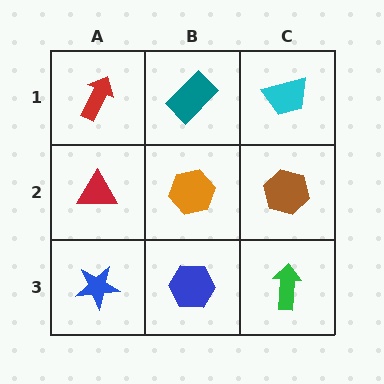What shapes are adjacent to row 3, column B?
An orange hexagon (row 2, column B), a blue star (row 3, column A), a green arrow (row 3, column C).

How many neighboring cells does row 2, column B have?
4.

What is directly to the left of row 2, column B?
A red triangle.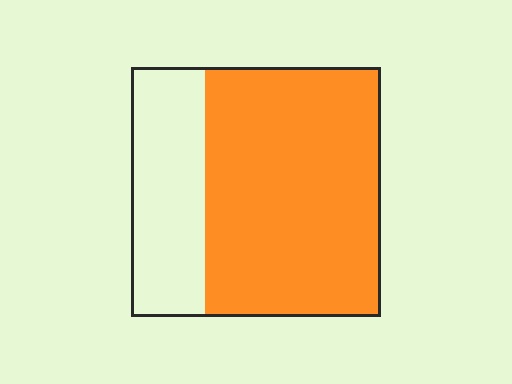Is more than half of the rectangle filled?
Yes.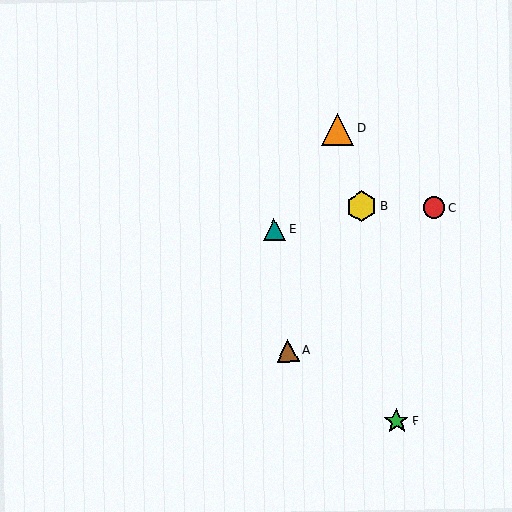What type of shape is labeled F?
Shape F is a green star.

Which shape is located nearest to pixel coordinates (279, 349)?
The brown triangle (labeled A) at (288, 351) is nearest to that location.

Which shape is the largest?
The orange triangle (labeled D) is the largest.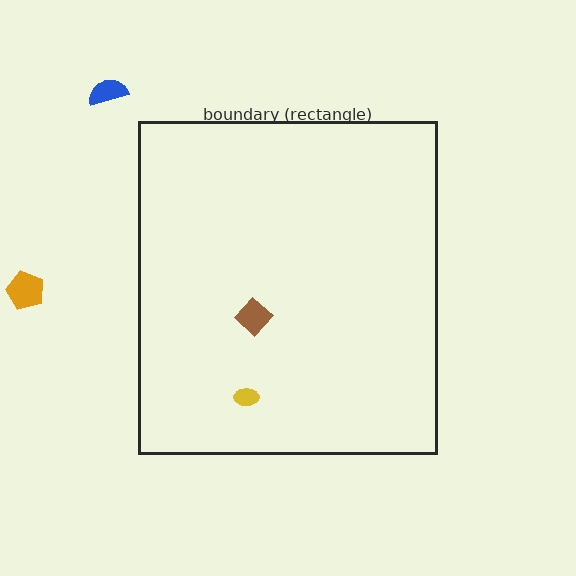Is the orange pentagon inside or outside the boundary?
Outside.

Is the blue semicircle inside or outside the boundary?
Outside.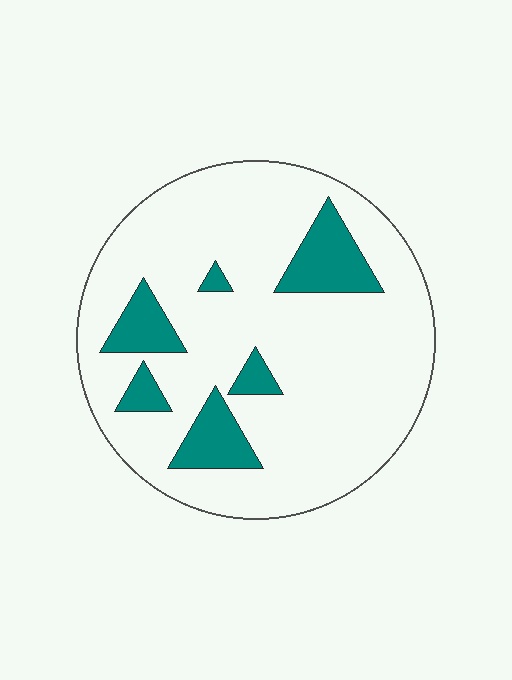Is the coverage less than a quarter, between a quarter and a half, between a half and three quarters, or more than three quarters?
Less than a quarter.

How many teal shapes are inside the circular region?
6.